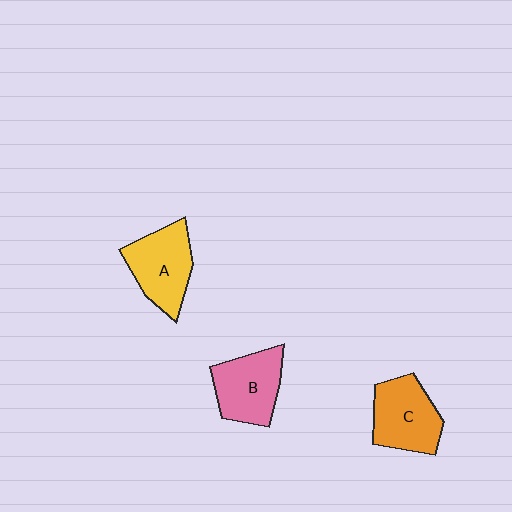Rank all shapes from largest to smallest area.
From largest to smallest: A (yellow), C (orange), B (pink).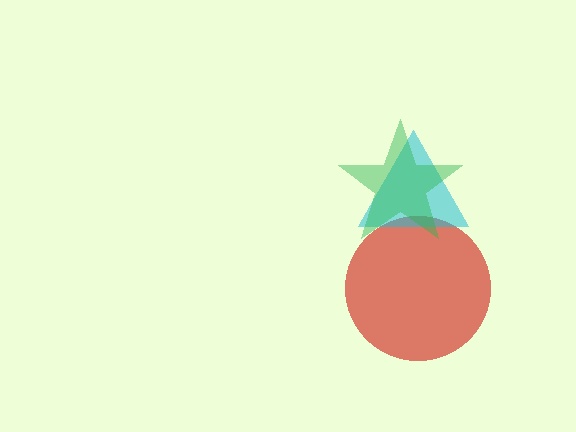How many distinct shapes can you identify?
There are 3 distinct shapes: a red circle, a cyan triangle, a green star.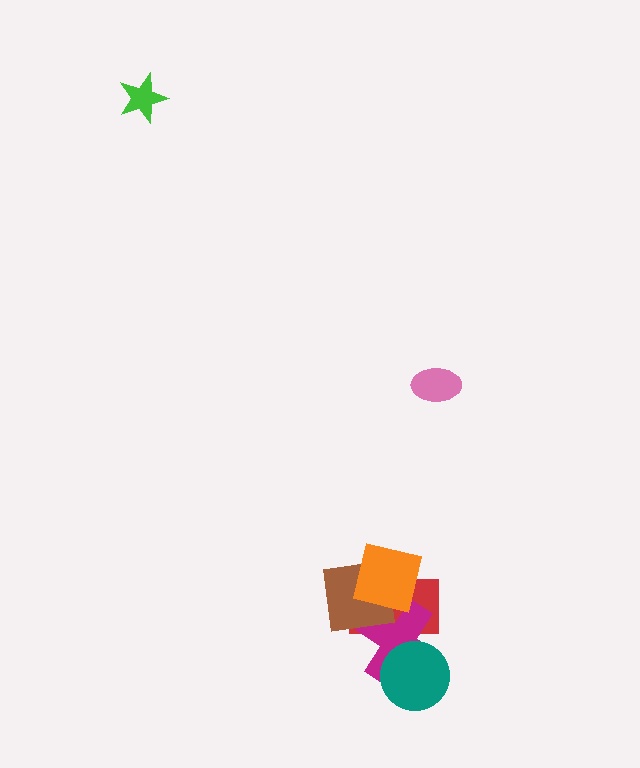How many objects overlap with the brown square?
3 objects overlap with the brown square.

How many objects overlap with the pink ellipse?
0 objects overlap with the pink ellipse.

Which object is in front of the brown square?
The orange square is in front of the brown square.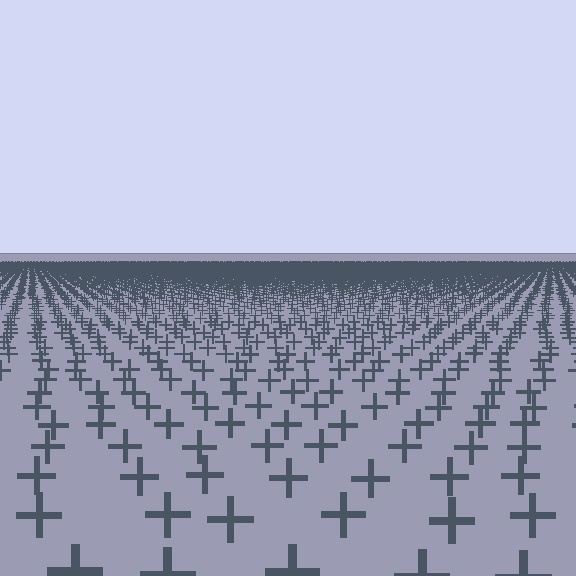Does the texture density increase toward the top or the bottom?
Density increases toward the top.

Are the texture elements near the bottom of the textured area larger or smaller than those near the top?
Larger. Near the bottom, elements are closer to the viewer and appear at a bigger on-screen size.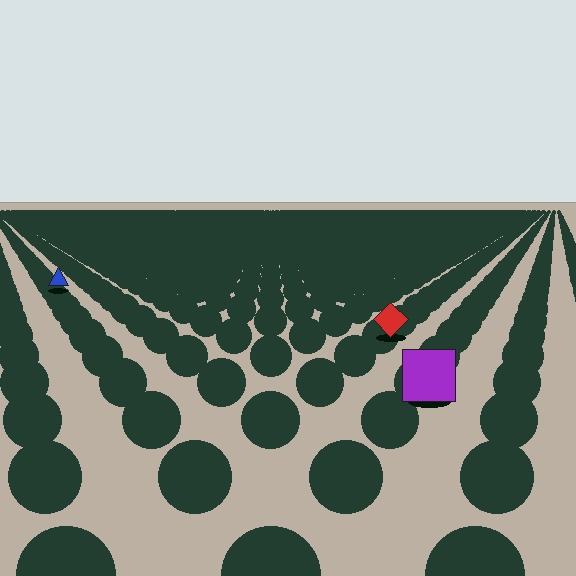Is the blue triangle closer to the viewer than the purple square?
No. The purple square is closer — you can tell from the texture gradient: the ground texture is coarser near it.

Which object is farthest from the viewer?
The blue triangle is farthest from the viewer. It appears smaller and the ground texture around it is denser.